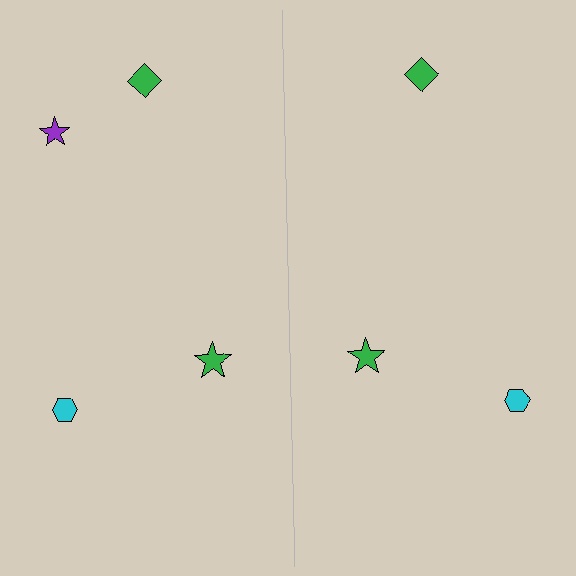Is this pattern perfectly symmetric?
No, the pattern is not perfectly symmetric. A purple star is missing from the right side.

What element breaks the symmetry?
A purple star is missing from the right side.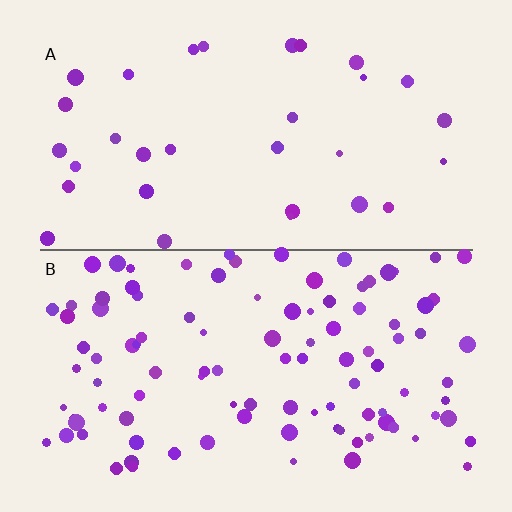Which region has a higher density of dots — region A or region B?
B (the bottom).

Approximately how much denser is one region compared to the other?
Approximately 3.2× — region B over region A.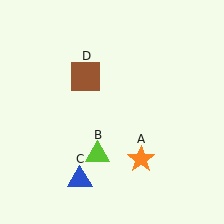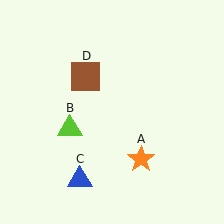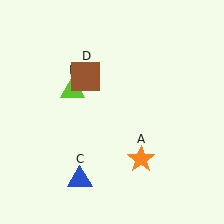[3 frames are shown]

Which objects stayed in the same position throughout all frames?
Orange star (object A) and blue triangle (object C) and brown square (object D) remained stationary.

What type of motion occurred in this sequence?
The lime triangle (object B) rotated clockwise around the center of the scene.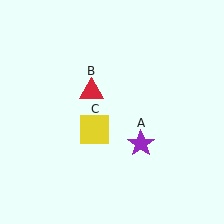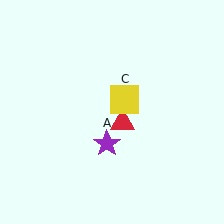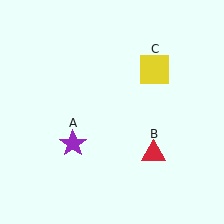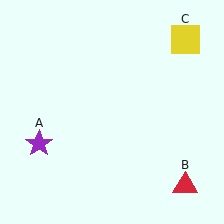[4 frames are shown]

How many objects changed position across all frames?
3 objects changed position: purple star (object A), red triangle (object B), yellow square (object C).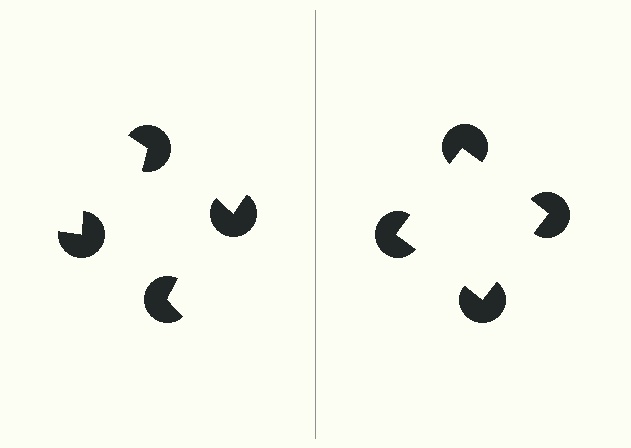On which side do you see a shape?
An illusory square appears on the right side. On the left side the wedge cuts are rotated, so no coherent shape forms.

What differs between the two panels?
The pac-man discs are positioned identically on both sides; only the wedge orientations differ. On the right they align to a square; on the left they are misaligned.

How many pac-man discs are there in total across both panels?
8 — 4 on each side.